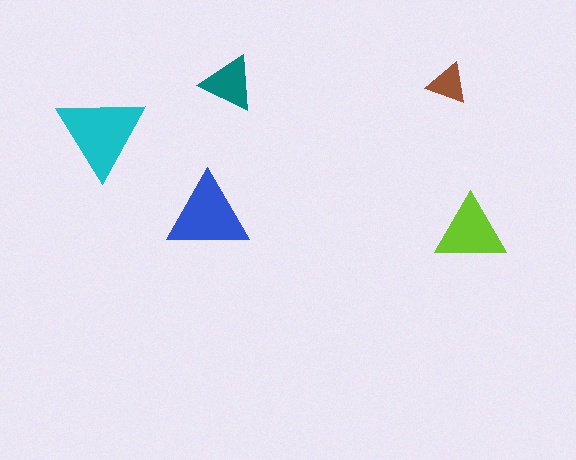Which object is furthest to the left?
The cyan triangle is leftmost.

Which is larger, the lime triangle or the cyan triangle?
The cyan one.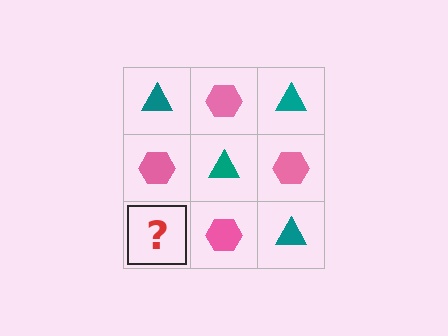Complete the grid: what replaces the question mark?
The question mark should be replaced with a teal triangle.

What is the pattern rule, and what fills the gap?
The rule is that it alternates teal triangle and pink hexagon in a checkerboard pattern. The gap should be filled with a teal triangle.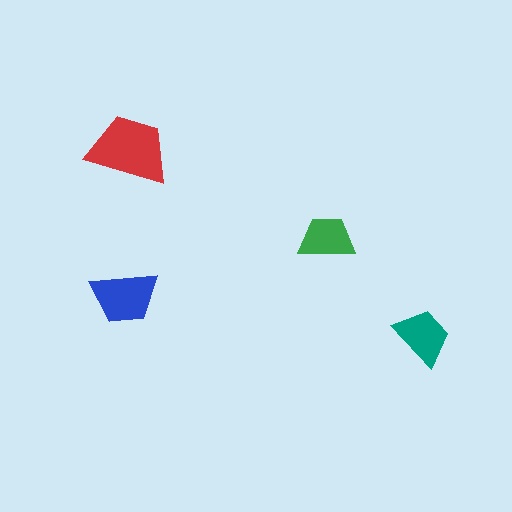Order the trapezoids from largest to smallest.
the red one, the blue one, the teal one, the green one.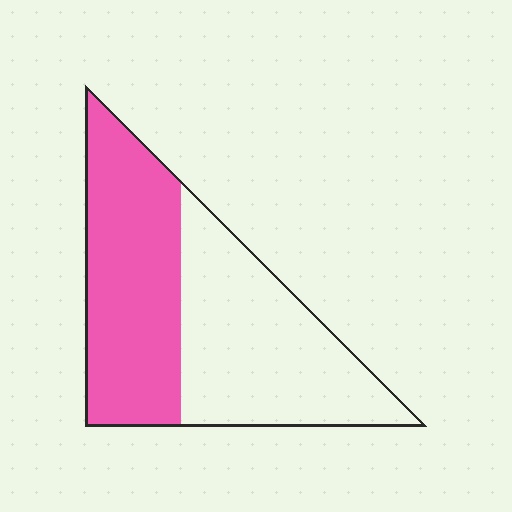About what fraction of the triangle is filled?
About one half (1/2).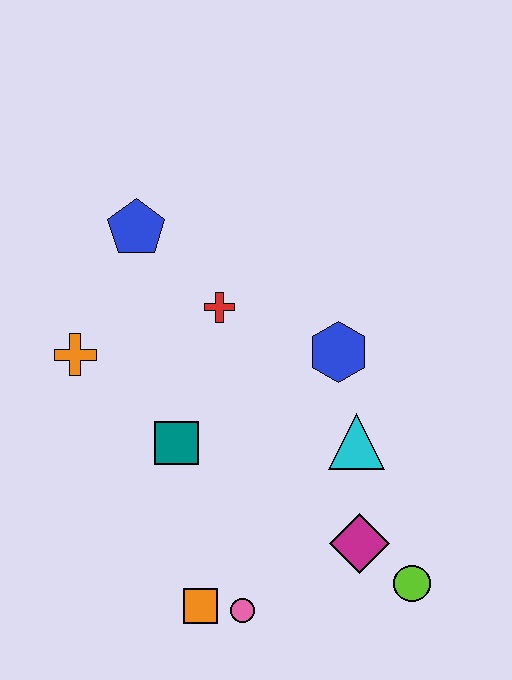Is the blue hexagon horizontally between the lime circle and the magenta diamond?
No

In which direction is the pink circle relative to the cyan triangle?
The pink circle is below the cyan triangle.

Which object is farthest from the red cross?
The lime circle is farthest from the red cross.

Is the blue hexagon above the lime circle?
Yes